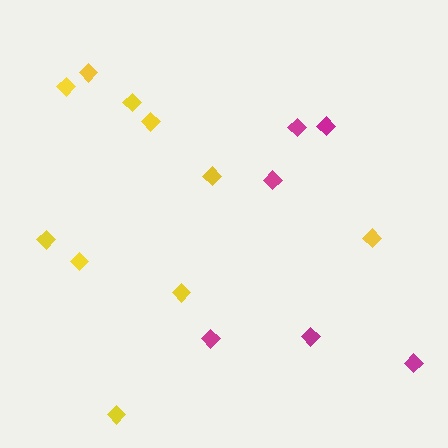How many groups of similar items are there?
There are 2 groups: one group of magenta diamonds (6) and one group of yellow diamonds (10).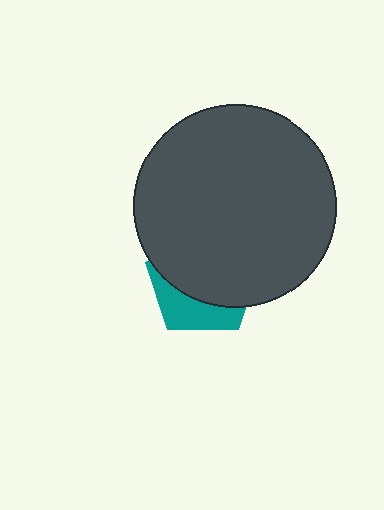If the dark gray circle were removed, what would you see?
You would see the complete teal pentagon.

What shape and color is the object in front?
The object in front is a dark gray circle.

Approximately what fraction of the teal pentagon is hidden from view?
Roughly 68% of the teal pentagon is hidden behind the dark gray circle.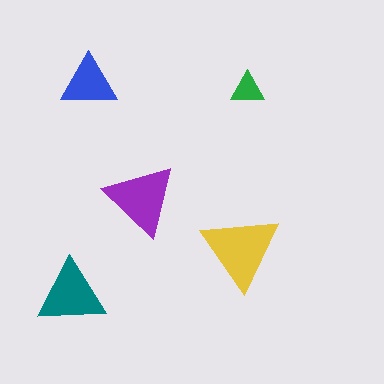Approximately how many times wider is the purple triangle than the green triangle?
About 2 times wider.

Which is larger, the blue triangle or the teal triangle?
The teal one.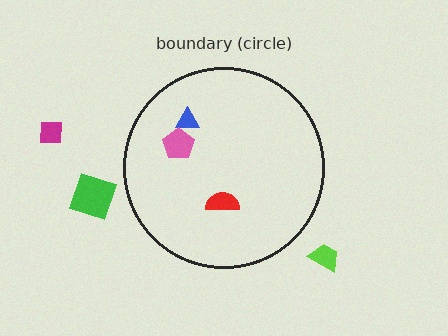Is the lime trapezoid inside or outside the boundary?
Outside.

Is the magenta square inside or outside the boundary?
Outside.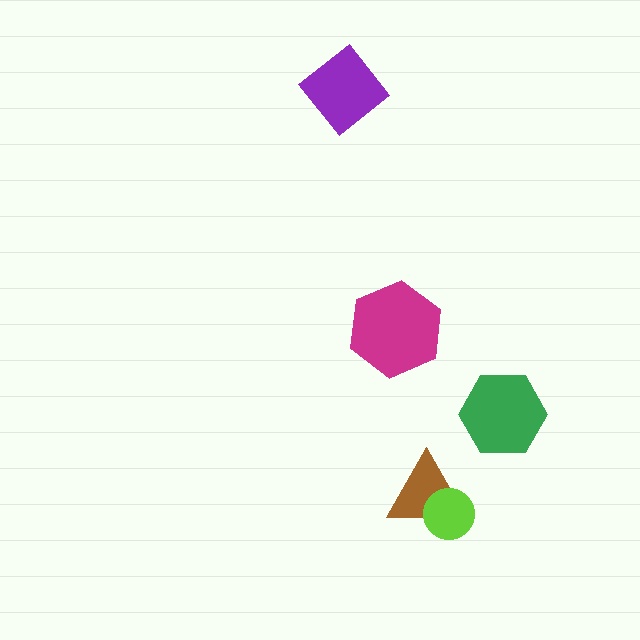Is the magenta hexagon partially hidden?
No, no other shape covers it.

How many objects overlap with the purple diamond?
0 objects overlap with the purple diamond.